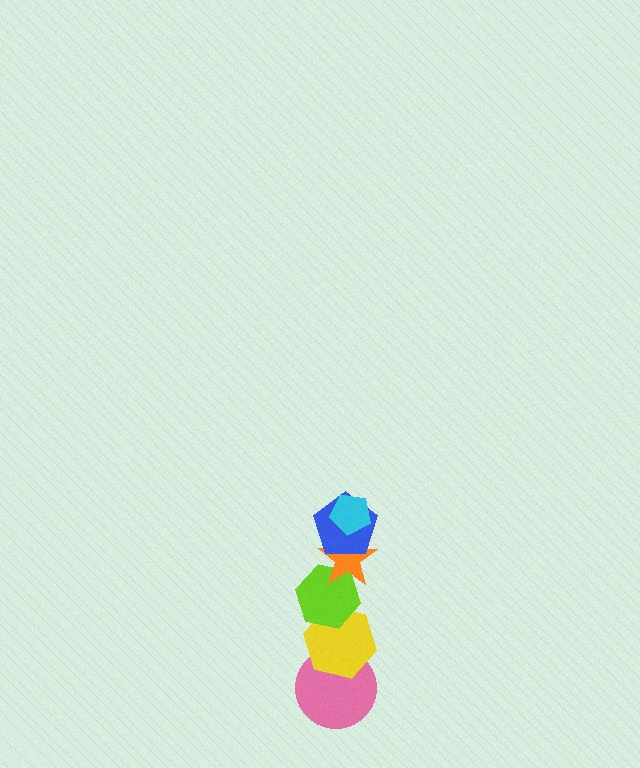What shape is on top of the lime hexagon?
The orange star is on top of the lime hexagon.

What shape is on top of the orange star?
The blue pentagon is on top of the orange star.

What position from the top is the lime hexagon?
The lime hexagon is 4th from the top.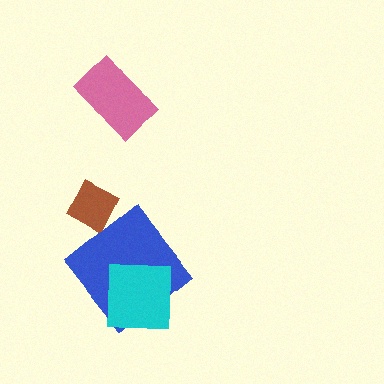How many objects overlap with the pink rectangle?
0 objects overlap with the pink rectangle.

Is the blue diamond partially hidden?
Yes, it is partially covered by another shape.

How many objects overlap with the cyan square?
1 object overlaps with the cyan square.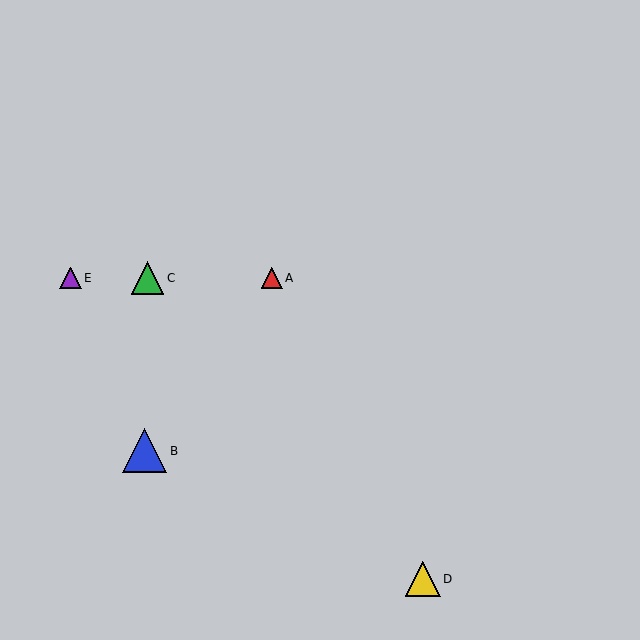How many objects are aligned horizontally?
3 objects (A, C, E) are aligned horizontally.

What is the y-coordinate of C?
Object C is at y≈278.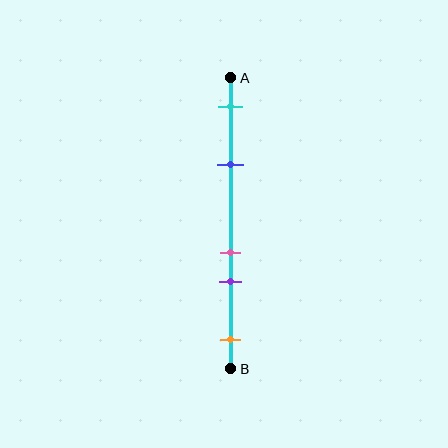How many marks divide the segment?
There are 5 marks dividing the segment.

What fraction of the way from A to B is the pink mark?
The pink mark is approximately 60% (0.6) of the way from A to B.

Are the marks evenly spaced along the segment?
No, the marks are not evenly spaced.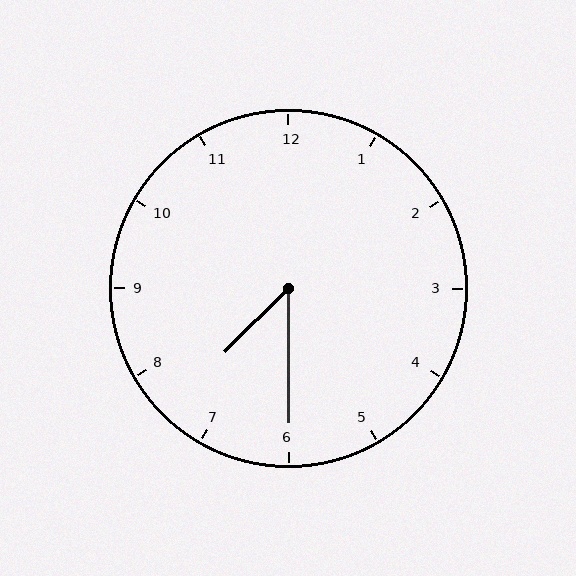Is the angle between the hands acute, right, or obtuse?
It is acute.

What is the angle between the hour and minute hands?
Approximately 45 degrees.